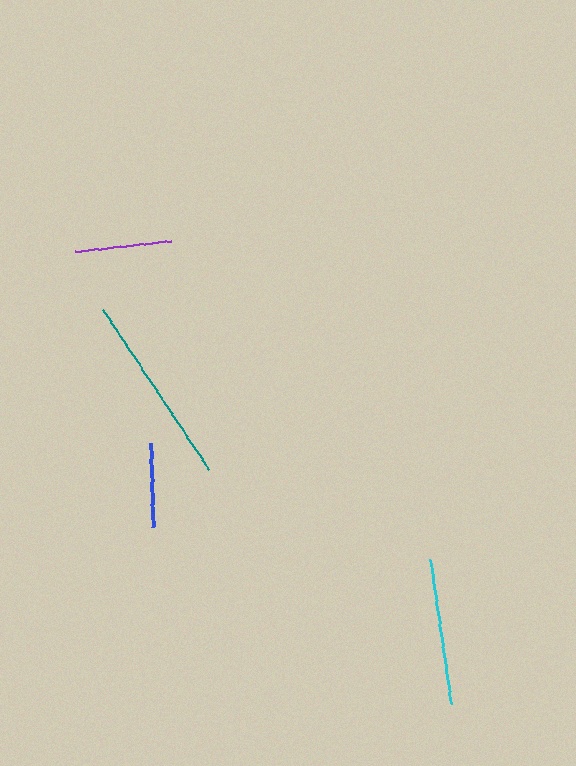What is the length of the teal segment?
The teal segment is approximately 191 pixels long.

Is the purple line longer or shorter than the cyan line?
The cyan line is longer than the purple line.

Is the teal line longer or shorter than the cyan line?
The teal line is longer than the cyan line.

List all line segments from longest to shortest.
From longest to shortest: teal, cyan, purple, blue.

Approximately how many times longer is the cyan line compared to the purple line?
The cyan line is approximately 1.5 times the length of the purple line.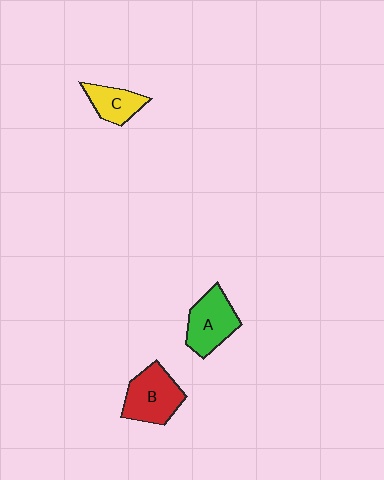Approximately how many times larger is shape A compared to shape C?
Approximately 1.5 times.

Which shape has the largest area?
Shape B (red).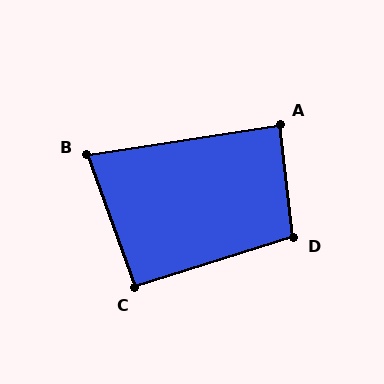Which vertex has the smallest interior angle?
B, at approximately 79 degrees.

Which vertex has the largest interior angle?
D, at approximately 101 degrees.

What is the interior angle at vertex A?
Approximately 88 degrees (approximately right).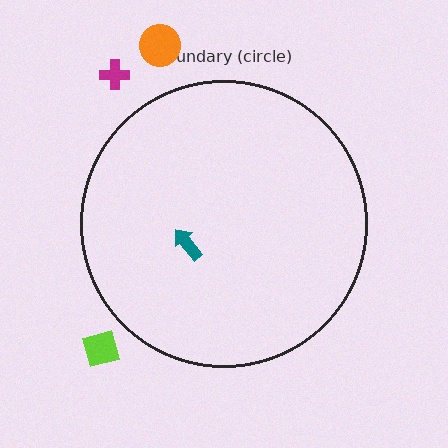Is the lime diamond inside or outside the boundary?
Outside.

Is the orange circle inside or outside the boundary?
Outside.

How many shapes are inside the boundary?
1 inside, 3 outside.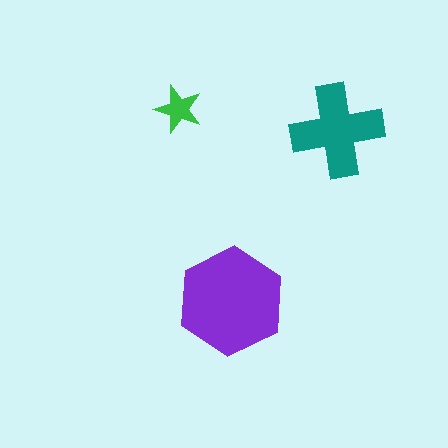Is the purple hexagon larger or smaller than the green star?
Larger.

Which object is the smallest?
The green star.